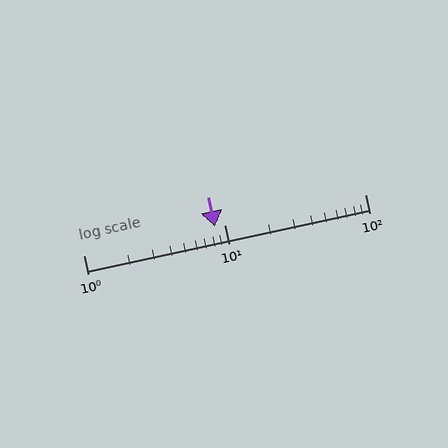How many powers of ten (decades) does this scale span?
The scale spans 2 decades, from 1 to 100.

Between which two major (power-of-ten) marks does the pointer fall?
The pointer is between 1 and 10.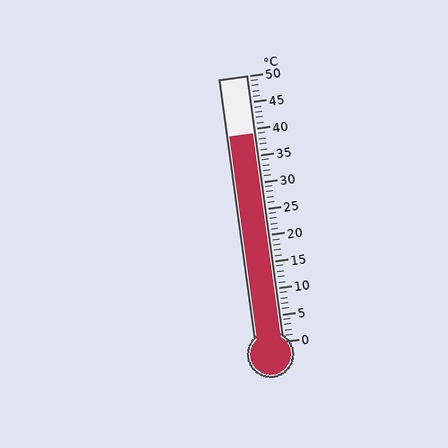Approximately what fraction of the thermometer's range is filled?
The thermometer is filled to approximately 80% of its range.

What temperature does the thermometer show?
The thermometer shows approximately 39°C.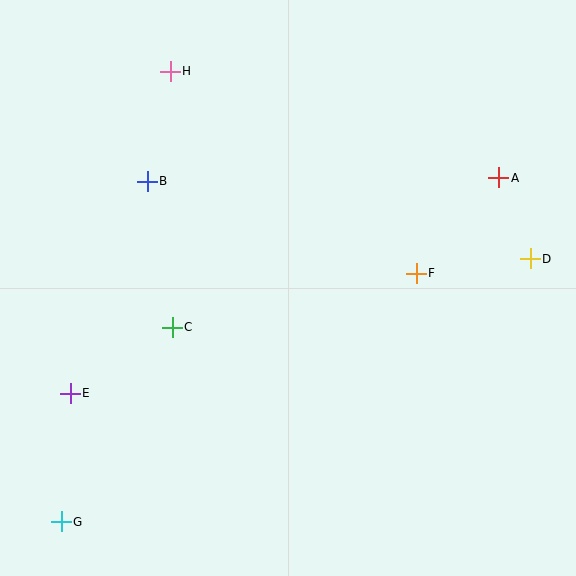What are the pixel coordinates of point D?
Point D is at (530, 259).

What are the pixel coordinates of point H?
Point H is at (170, 71).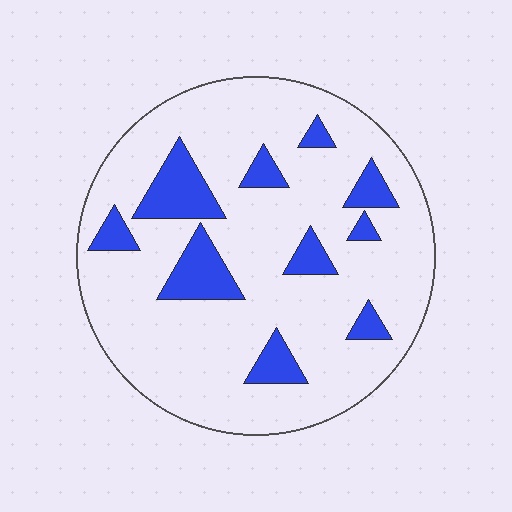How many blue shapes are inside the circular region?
10.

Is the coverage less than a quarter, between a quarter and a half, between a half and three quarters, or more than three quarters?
Less than a quarter.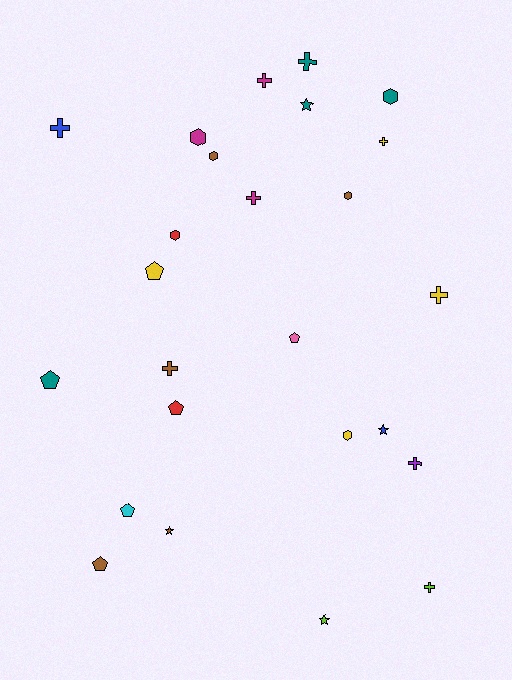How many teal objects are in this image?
There are 4 teal objects.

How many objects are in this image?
There are 25 objects.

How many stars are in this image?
There are 4 stars.